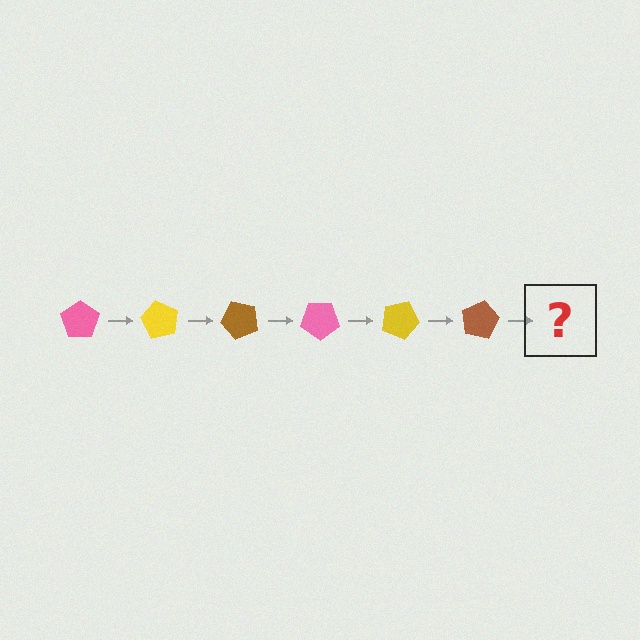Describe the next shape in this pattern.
It should be a pink pentagon, rotated 360 degrees from the start.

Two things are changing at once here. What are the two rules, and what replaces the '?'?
The two rules are that it rotates 60 degrees each step and the color cycles through pink, yellow, and brown. The '?' should be a pink pentagon, rotated 360 degrees from the start.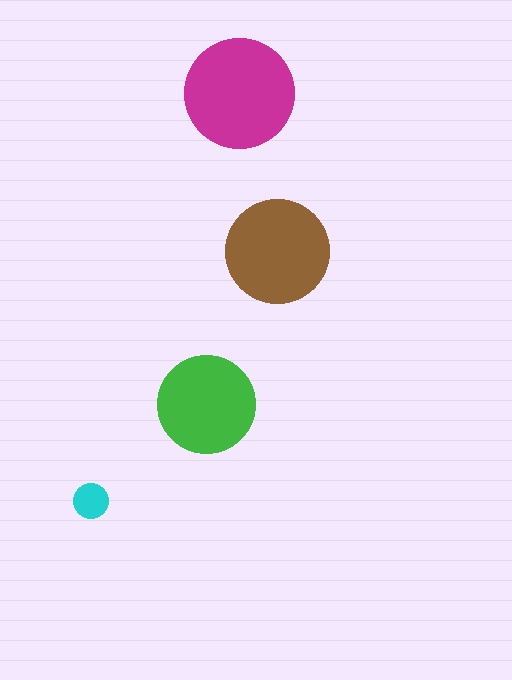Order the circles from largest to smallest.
the magenta one, the brown one, the green one, the cyan one.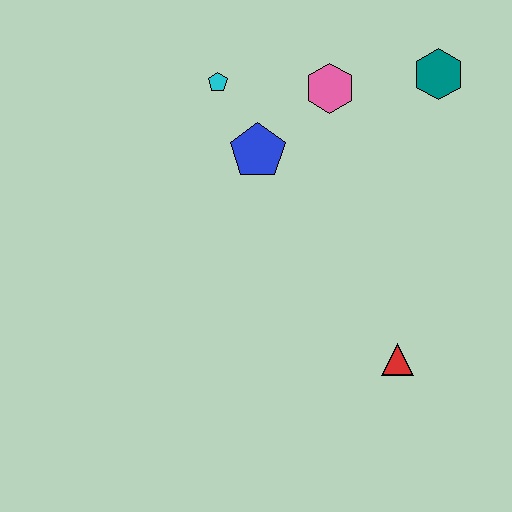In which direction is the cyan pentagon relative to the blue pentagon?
The cyan pentagon is above the blue pentagon.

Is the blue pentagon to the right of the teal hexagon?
No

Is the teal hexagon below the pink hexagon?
No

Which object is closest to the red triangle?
The blue pentagon is closest to the red triangle.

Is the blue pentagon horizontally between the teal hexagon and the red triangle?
No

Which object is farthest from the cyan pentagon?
The red triangle is farthest from the cyan pentagon.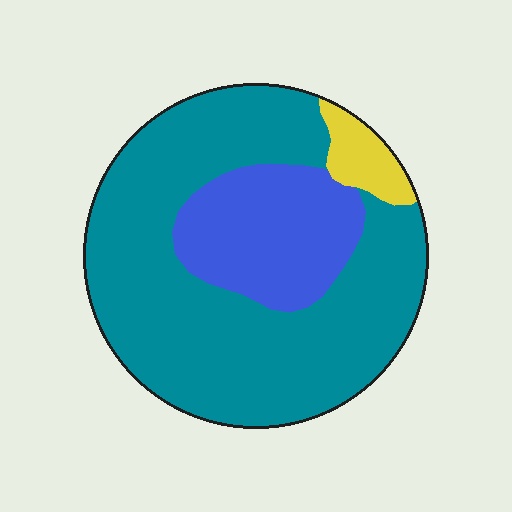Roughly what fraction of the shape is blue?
Blue covers about 25% of the shape.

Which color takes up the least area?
Yellow, at roughly 5%.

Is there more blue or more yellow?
Blue.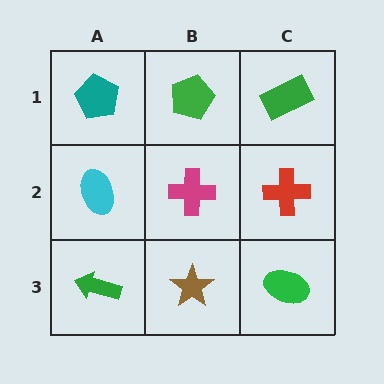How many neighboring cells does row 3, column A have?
2.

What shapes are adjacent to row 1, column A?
A cyan ellipse (row 2, column A), a green pentagon (row 1, column B).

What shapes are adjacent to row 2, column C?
A green rectangle (row 1, column C), a green ellipse (row 3, column C), a magenta cross (row 2, column B).